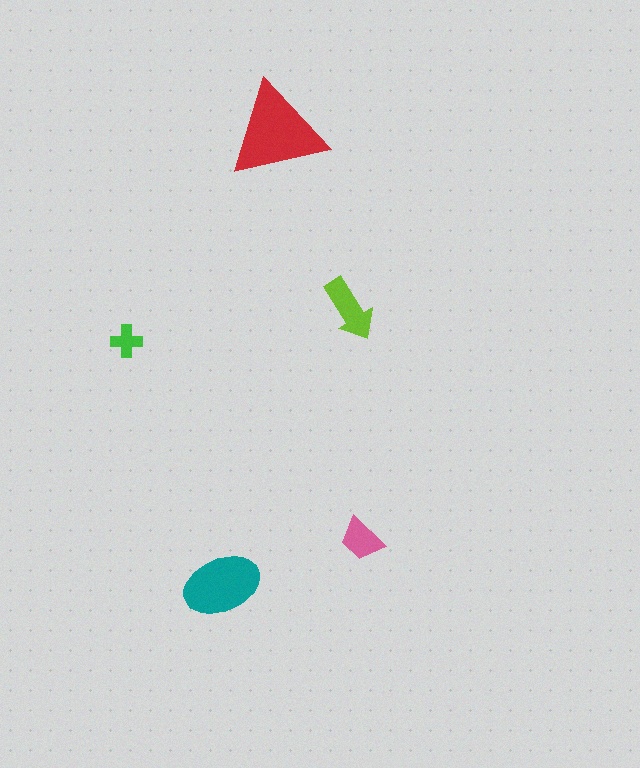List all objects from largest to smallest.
The red triangle, the teal ellipse, the lime arrow, the pink trapezoid, the green cross.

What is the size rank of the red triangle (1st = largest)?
1st.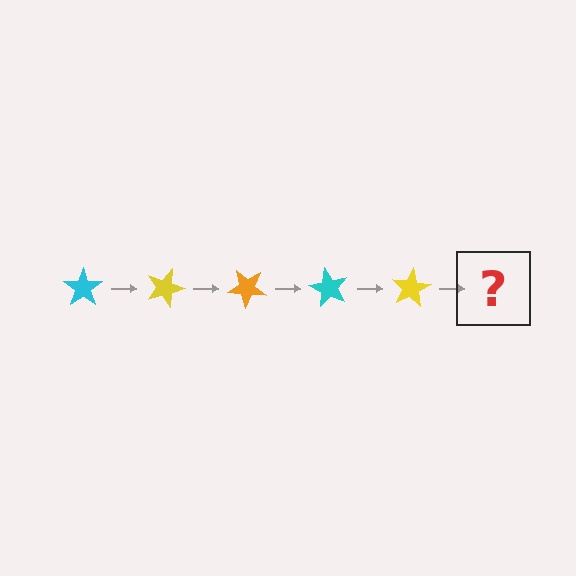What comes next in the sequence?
The next element should be an orange star, rotated 100 degrees from the start.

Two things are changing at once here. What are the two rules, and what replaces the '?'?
The two rules are that it rotates 20 degrees each step and the color cycles through cyan, yellow, and orange. The '?' should be an orange star, rotated 100 degrees from the start.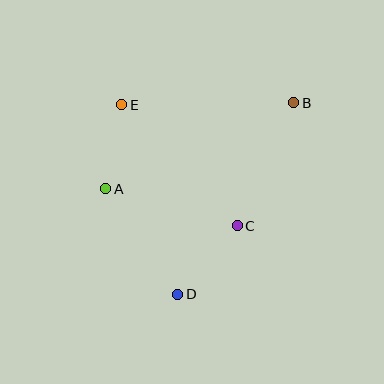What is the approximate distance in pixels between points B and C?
The distance between B and C is approximately 136 pixels.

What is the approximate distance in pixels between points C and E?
The distance between C and E is approximately 167 pixels.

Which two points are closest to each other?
Points A and E are closest to each other.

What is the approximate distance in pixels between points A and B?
The distance between A and B is approximately 207 pixels.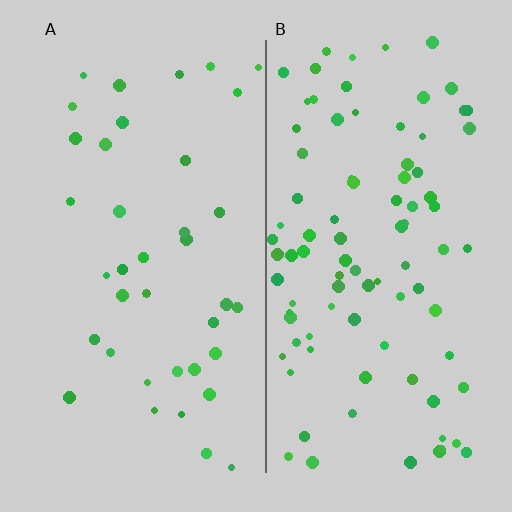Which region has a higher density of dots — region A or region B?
B (the right).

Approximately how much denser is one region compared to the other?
Approximately 2.4× — region B over region A.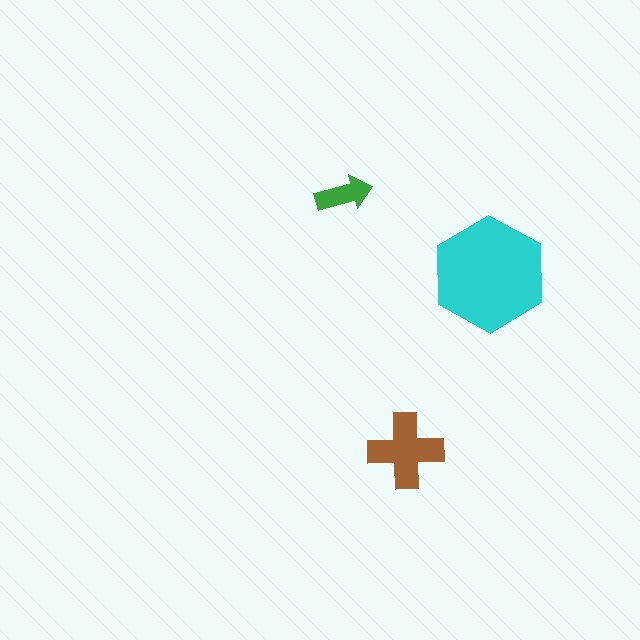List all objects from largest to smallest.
The cyan hexagon, the brown cross, the green arrow.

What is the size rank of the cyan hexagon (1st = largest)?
1st.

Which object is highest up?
The green arrow is topmost.